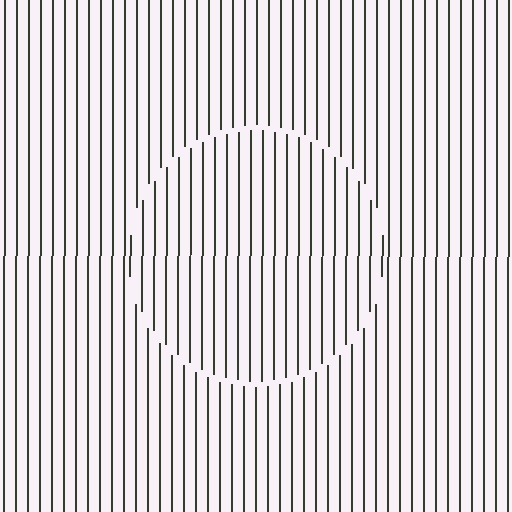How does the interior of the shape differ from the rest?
The interior of the shape contains the same grating, shifted by half a period — the contour is defined by the phase discontinuity where line-ends from the inner and outer gratings abut.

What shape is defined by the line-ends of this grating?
An illusory circle. The interior of the shape contains the same grating, shifted by half a period — the contour is defined by the phase discontinuity where line-ends from the inner and outer gratings abut.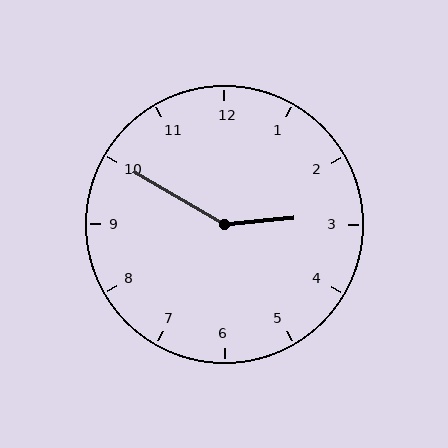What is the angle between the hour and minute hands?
Approximately 145 degrees.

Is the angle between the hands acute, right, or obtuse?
It is obtuse.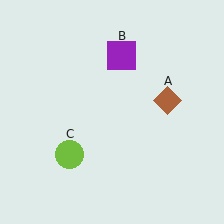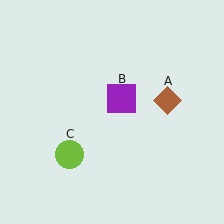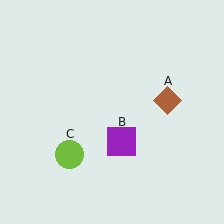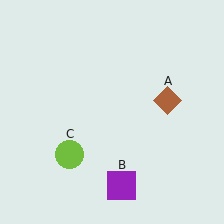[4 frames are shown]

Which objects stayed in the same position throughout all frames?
Brown diamond (object A) and lime circle (object C) remained stationary.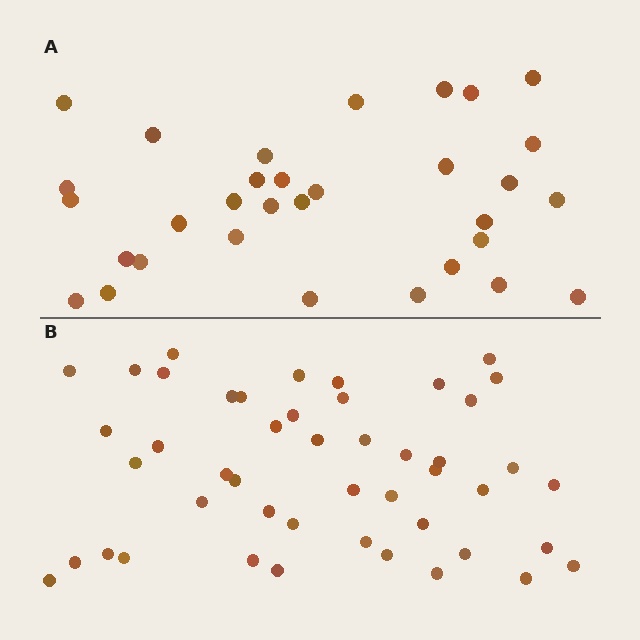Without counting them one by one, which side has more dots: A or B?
Region B (the bottom region) has more dots.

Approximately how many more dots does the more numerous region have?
Region B has approximately 15 more dots than region A.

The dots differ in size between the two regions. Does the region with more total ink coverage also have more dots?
No. Region A has more total ink coverage because its dots are larger, but region B actually contains more individual dots. Total area can be misleading — the number of items is what matters here.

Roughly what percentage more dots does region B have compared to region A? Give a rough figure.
About 45% more.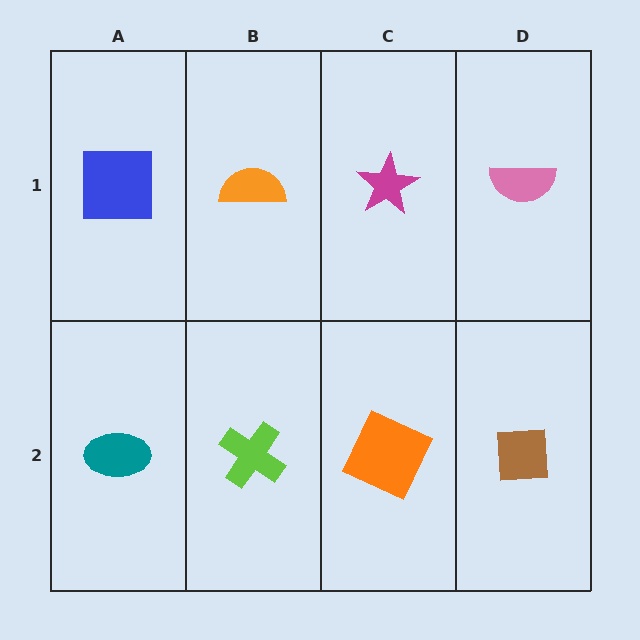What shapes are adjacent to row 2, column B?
An orange semicircle (row 1, column B), a teal ellipse (row 2, column A), an orange square (row 2, column C).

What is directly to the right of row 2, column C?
A brown square.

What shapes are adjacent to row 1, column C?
An orange square (row 2, column C), an orange semicircle (row 1, column B), a pink semicircle (row 1, column D).